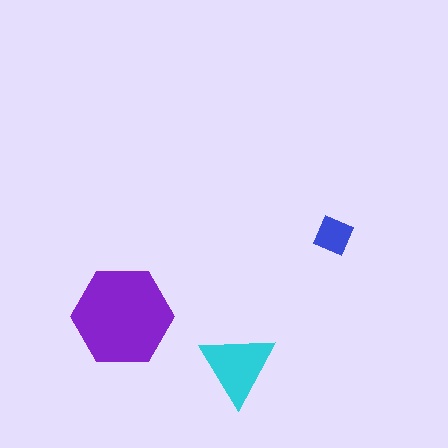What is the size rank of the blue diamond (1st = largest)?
3rd.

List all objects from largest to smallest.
The purple hexagon, the cyan triangle, the blue diamond.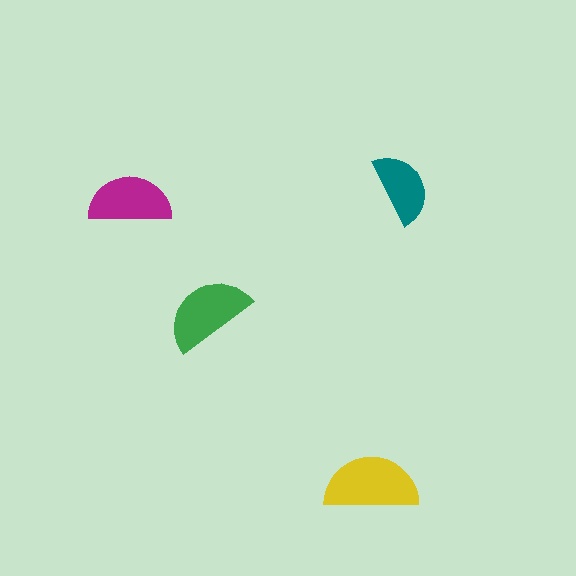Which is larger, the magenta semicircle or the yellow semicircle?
The yellow one.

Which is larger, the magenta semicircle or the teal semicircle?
The magenta one.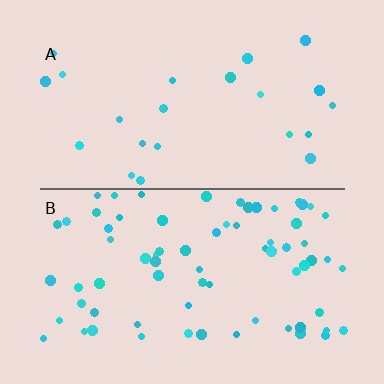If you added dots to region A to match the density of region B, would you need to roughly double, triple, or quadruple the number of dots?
Approximately triple.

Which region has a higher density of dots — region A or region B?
B (the bottom).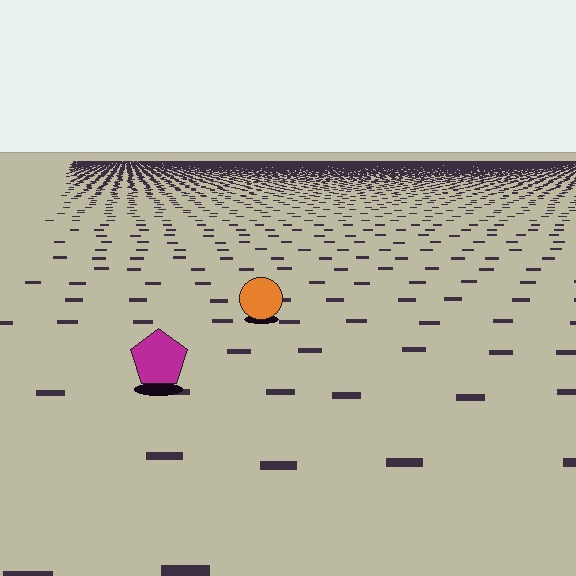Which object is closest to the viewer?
The magenta pentagon is closest. The texture marks near it are larger and more spread out.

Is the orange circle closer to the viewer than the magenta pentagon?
No. The magenta pentagon is closer — you can tell from the texture gradient: the ground texture is coarser near it.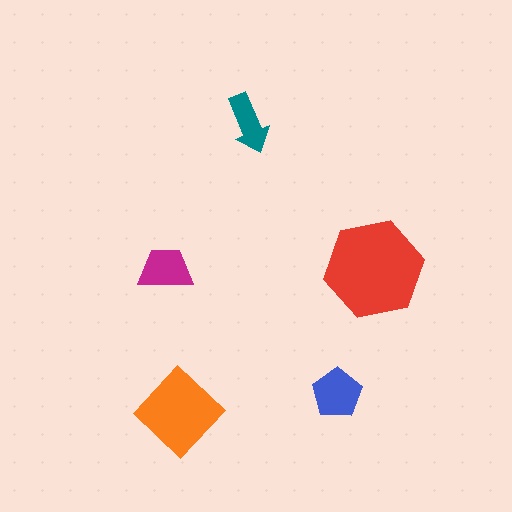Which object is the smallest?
The teal arrow.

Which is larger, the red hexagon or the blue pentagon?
The red hexagon.